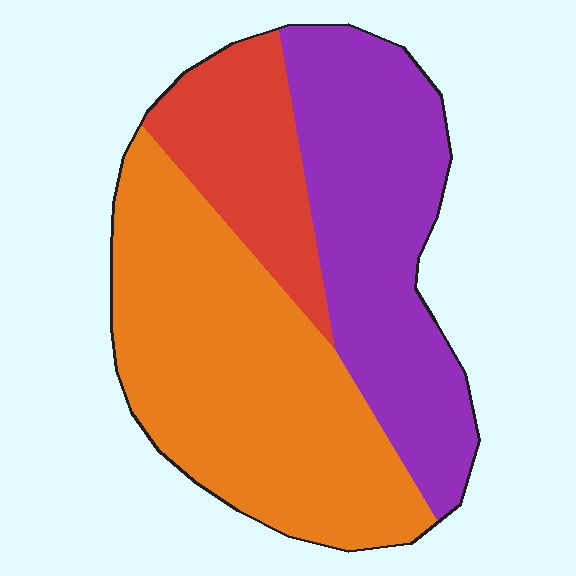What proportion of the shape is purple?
Purple covers 36% of the shape.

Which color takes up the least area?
Red, at roughly 20%.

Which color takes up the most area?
Orange, at roughly 45%.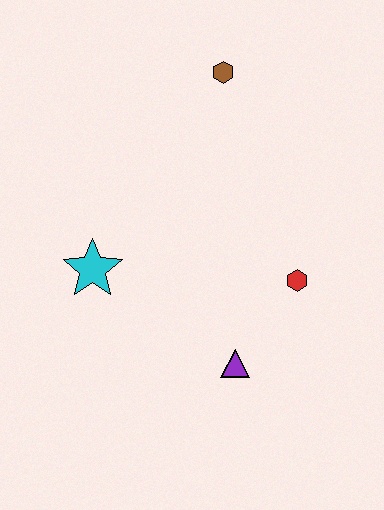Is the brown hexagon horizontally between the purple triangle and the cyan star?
Yes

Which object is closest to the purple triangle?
The red hexagon is closest to the purple triangle.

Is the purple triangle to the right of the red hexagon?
No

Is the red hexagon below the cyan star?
Yes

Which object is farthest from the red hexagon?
The brown hexagon is farthest from the red hexagon.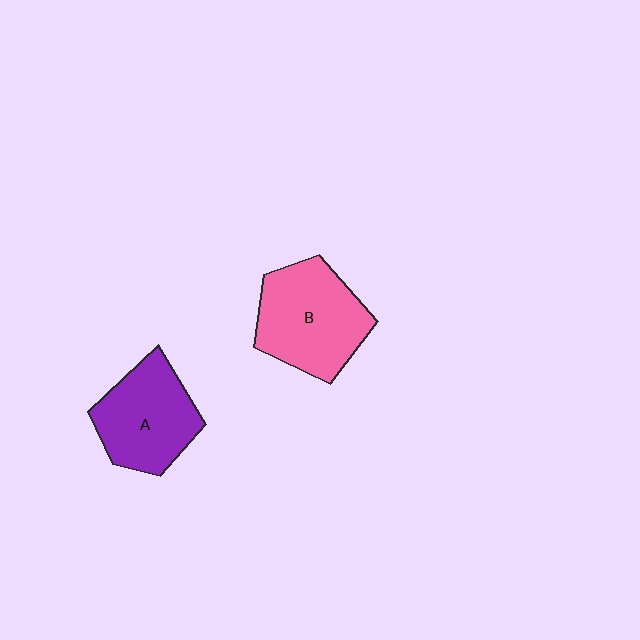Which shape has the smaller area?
Shape A (purple).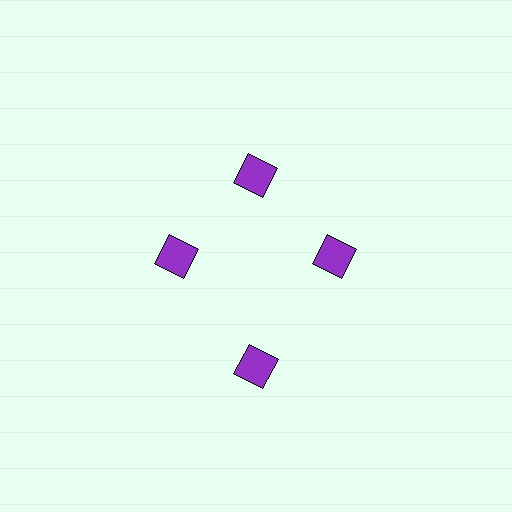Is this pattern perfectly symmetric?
No. The 4 purple diamonds are arranged in a ring, but one element near the 6 o'clock position is pushed outward from the center, breaking the 4-fold rotational symmetry.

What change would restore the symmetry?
The symmetry would be restored by moving it inward, back onto the ring so that all 4 diamonds sit at equal angles and equal distance from the center.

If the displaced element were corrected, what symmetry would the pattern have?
It would have 4-fold rotational symmetry — the pattern would map onto itself every 90 degrees.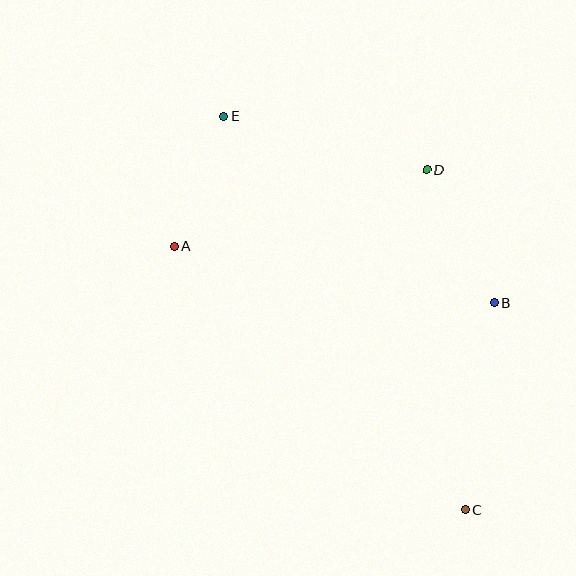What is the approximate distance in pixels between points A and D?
The distance between A and D is approximately 264 pixels.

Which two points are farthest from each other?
Points C and E are farthest from each other.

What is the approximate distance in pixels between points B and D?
The distance between B and D is approximately 149 pixels.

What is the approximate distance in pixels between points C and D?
The distance between C and D is approximately 342 pixels.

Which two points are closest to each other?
Points A and E are closest to each other.